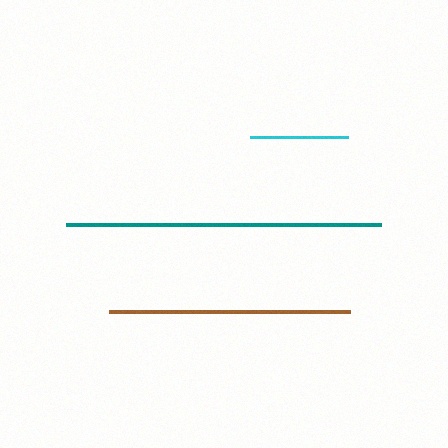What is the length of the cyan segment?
The cyan segment is approximately 98 pixels long.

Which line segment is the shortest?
The cyan line is the shortest at approximately 98 pixels.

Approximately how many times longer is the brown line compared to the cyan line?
The brown line is approximately 2.5 times the length of the cyan line.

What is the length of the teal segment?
The teal segment is approximately 316 pixels long.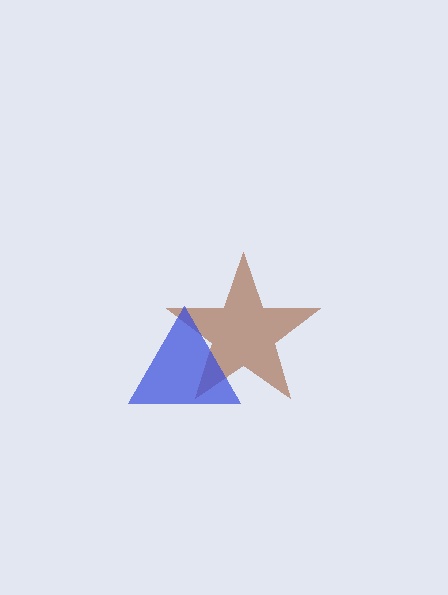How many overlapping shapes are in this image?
There are 2 overlapping shapes in the image.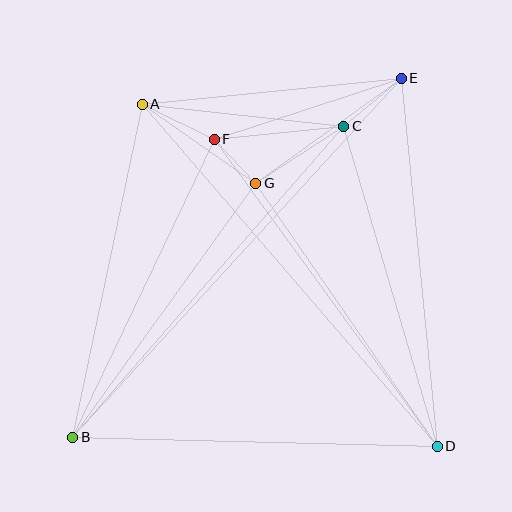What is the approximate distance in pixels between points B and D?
The distance between B and D is approximately 364 pixels.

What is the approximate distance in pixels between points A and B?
The distance between A and B is approximately 340 pixels.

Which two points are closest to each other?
Points F and G are closest to each other.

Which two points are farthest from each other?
Points B and E are farthest from each other.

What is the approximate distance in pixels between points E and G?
The distance between E and G is approximately 179 pixels.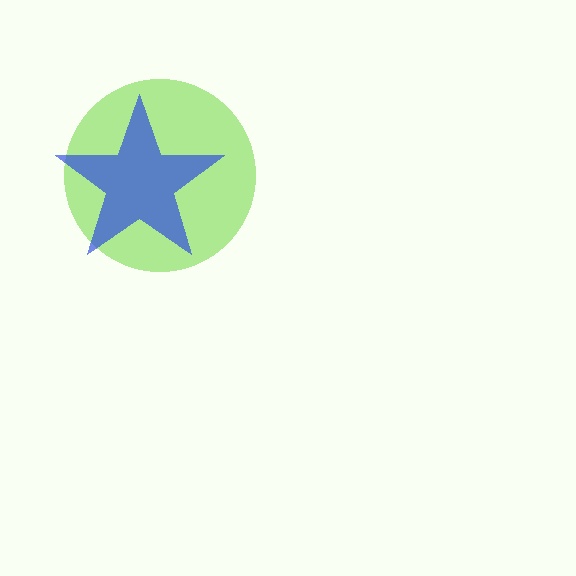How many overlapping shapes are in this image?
There are 2 overlapping shapes in the image.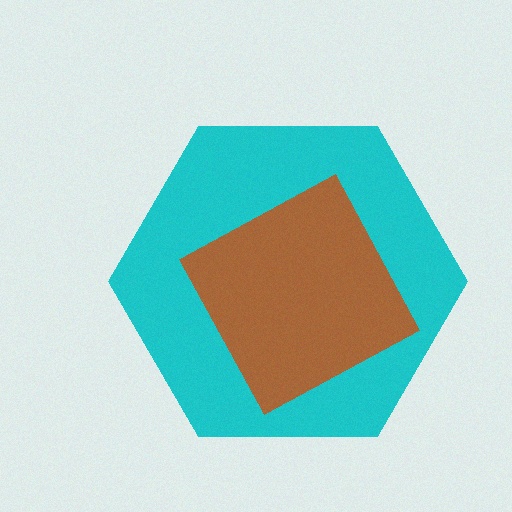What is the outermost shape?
The cyan hexagon.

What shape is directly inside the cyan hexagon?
The brown square.